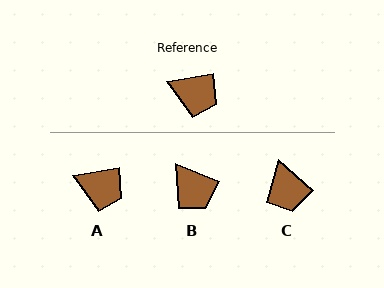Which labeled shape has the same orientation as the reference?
A.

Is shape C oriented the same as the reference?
No, it is off by about 50 degrees.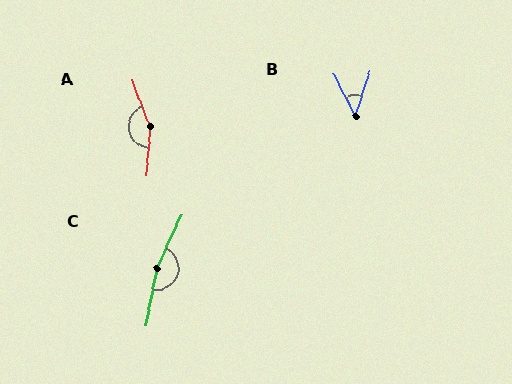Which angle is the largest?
C, at approximately 166 degrees.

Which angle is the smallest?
B, at approximately 45 degrees.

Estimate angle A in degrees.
Approximately 154 degrees.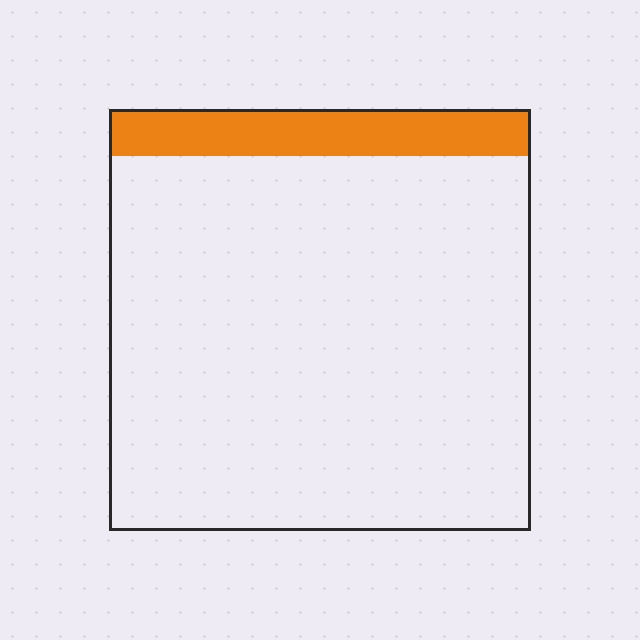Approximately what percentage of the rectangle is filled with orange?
Approximately 10%.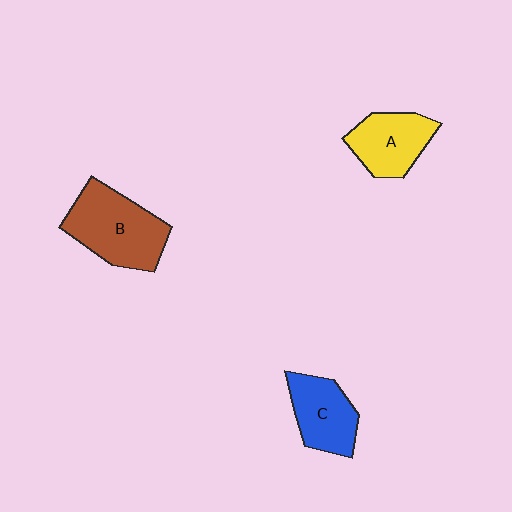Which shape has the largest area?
Shape B (brown).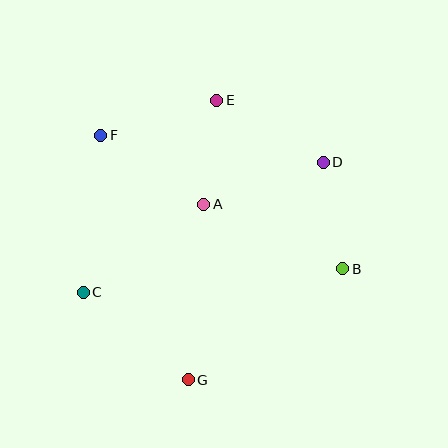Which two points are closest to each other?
Points A and E are closest to each other.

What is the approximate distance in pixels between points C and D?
The distance between C and D is approximately 273 pixels.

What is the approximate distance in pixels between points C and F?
The distance between C and F is approximately 158 pixels.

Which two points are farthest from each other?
Points E and G are farthest from each other.